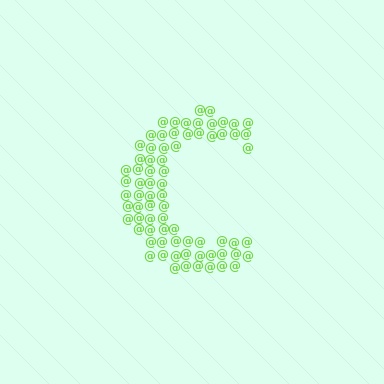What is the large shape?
The large shape is the letter C.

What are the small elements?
The small elements are at signs.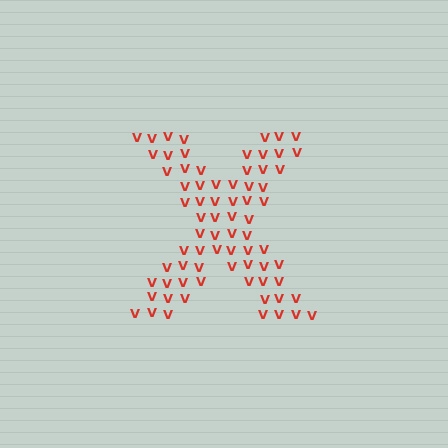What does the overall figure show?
The overall figure shows the letter X.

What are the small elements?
The small elements are letter V's.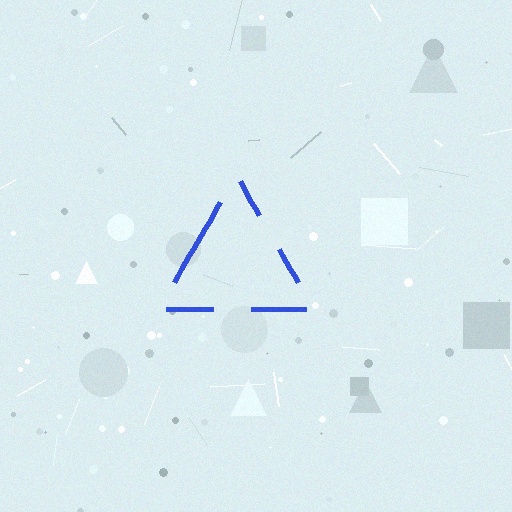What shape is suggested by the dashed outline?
The dashed outline suggests a triangle.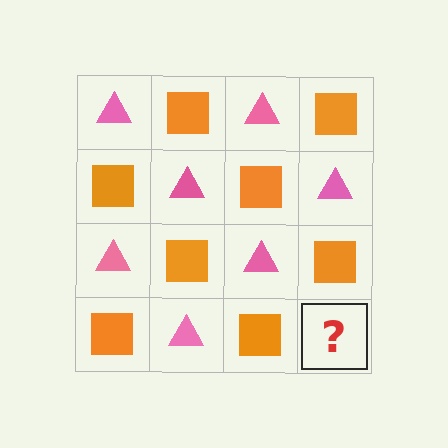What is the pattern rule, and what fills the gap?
The rule is that it alternates pink triangle and orange square in a checkerboard pattern. The gap should be filled with a pink triangle.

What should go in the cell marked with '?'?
The missing cell should contain a pink triangle.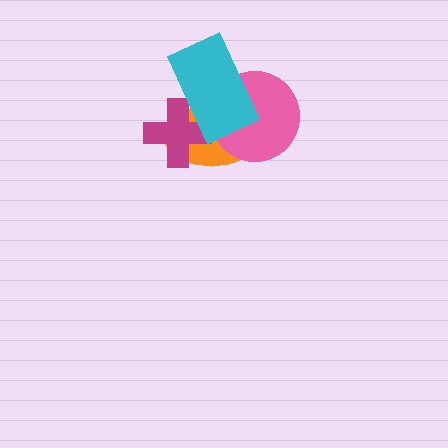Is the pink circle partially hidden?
Yes, it is partially covered by another shape.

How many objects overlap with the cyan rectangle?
3 objects overlap with the cyan rectangle.